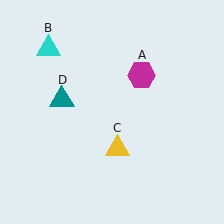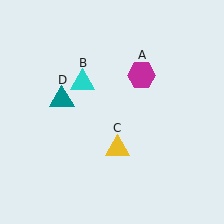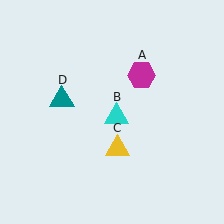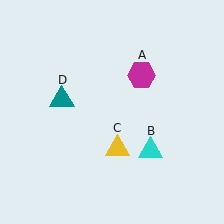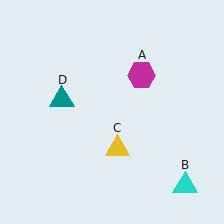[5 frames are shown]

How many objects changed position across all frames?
1 object changed position: cyan triangle (object B).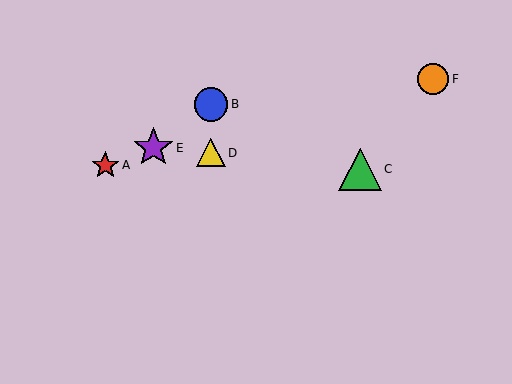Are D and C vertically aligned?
No, D is at x≈211 and C is at x≈360.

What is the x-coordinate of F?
Object F is at x≈433.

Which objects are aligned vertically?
Objects B, D are aligned vertically.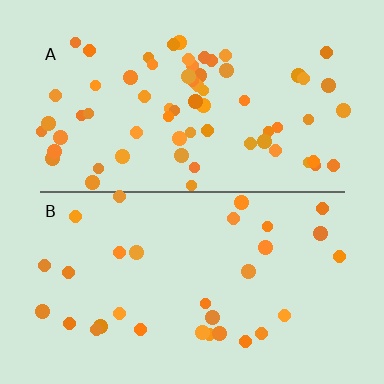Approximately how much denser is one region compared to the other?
Approximately 2.1× — region A over region B.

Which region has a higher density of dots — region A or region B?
A (the top).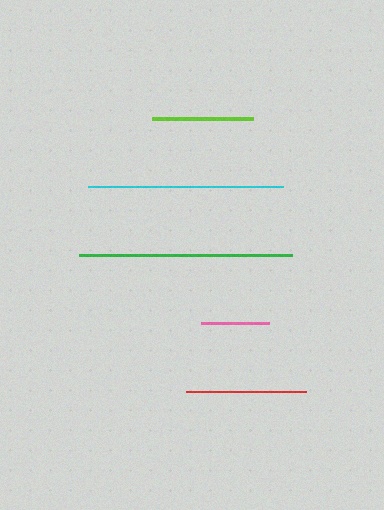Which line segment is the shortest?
The pink line is the shortest at approximately 67 pixels.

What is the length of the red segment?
The red segment is approximately 119 pixels long.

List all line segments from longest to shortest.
From longest to shortest: green, cyan, red, lime, pink.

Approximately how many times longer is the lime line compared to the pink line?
The lime line is approximately 1.5 times the length of the pink line.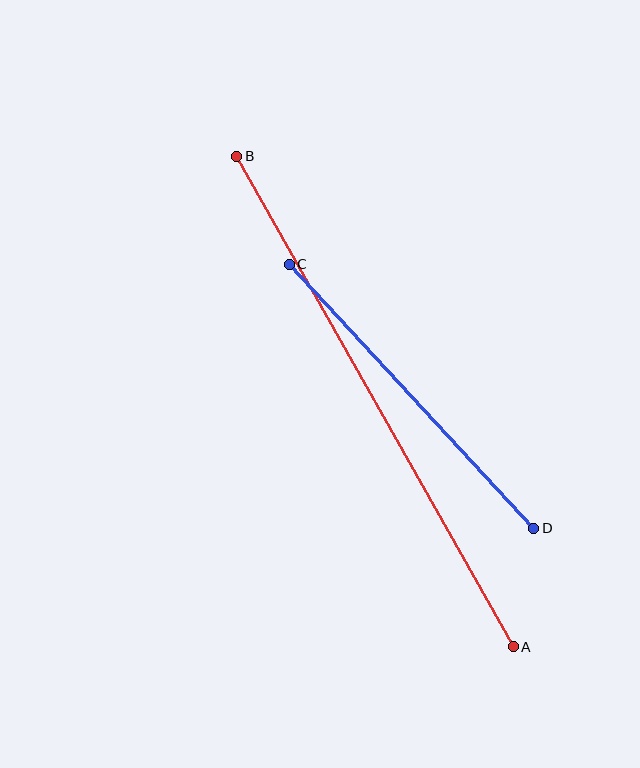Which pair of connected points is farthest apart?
Points A and B are farthest apart.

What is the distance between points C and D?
The distance is approximately 360 pixels.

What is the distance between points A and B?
The distance is approximately 563 pixels.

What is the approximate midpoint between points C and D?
The midpoint is at approximately (412, 396) pixels.